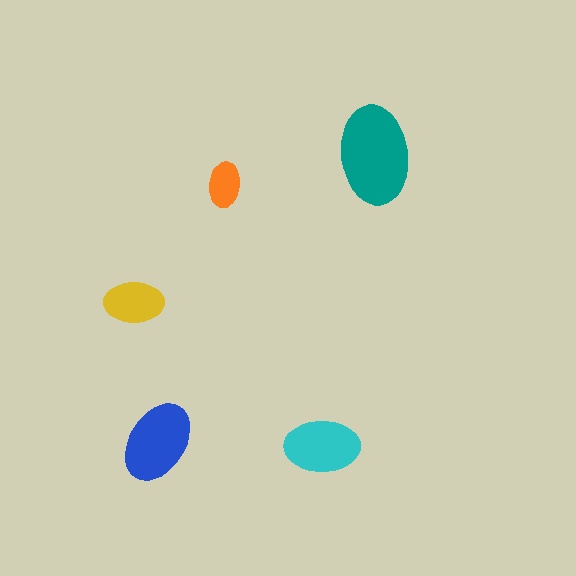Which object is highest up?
The teal ellipse is topmost.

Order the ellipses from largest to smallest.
the teal one, the blue one, the cyan one, the yellow one, the orange one.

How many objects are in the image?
There are 5 objects in the image.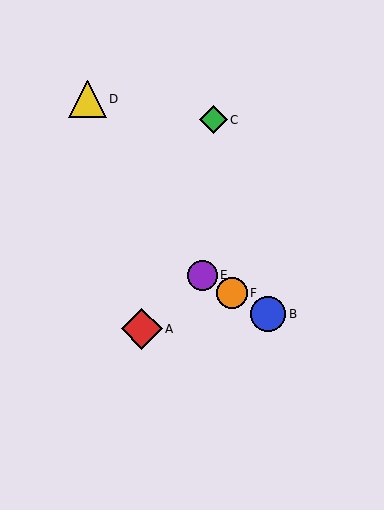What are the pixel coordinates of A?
Object A is at (142, 329).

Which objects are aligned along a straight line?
Objects B, E, F are aligned along a straight line.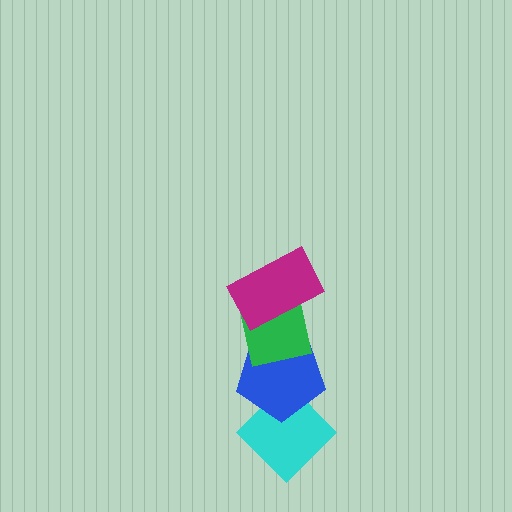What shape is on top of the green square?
The magenta rectangle is on top of the green square.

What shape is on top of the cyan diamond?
The blue pentagon is on top of the cyan diamond.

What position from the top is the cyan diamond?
The cyan diamond is 4th from the top.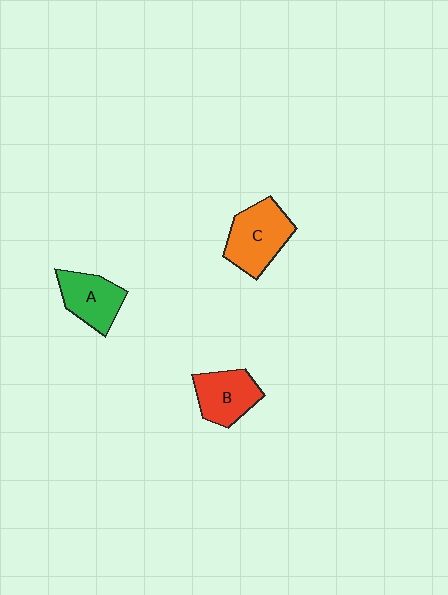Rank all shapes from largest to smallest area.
From largest to smallest: C (orange), B (red), A (green).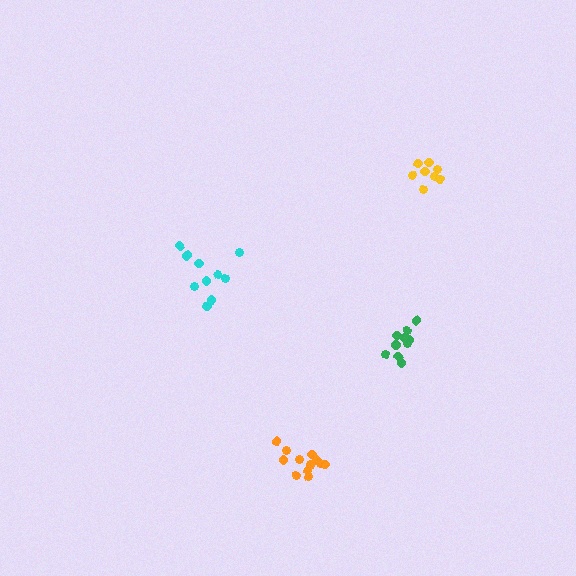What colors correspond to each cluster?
The clusters are colored: green, orange, cyan, yellow.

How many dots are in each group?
Group 1: 10 dots, Group 2: 13 dots, Group 3: 10 dots, Group 4: 8 dots (41 total).